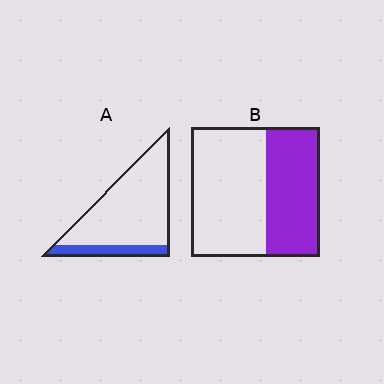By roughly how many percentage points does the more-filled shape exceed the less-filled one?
By roughly 25 percentage points (B over A).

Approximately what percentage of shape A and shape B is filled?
A is approximately 20% and B is approximately 40%.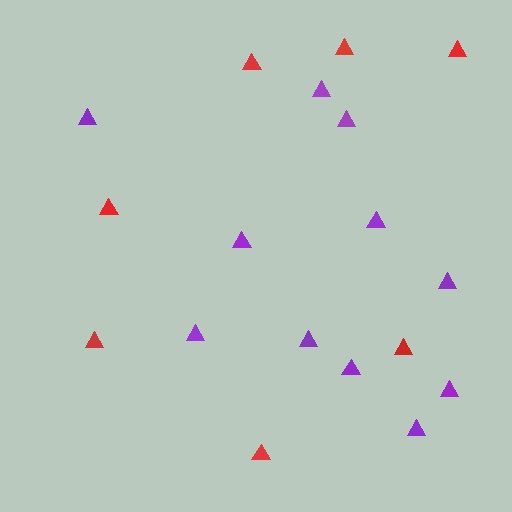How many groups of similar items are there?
There are 2 groups: one group of red triangles (7) and one group of purple triangles (11).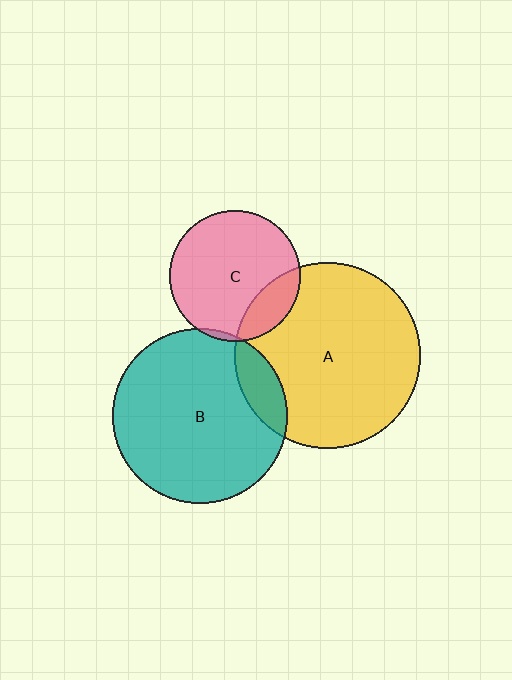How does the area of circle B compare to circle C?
Approximately 1.8 times.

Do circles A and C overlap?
Yes.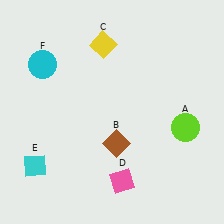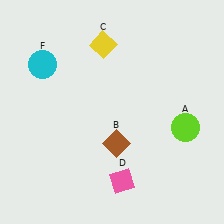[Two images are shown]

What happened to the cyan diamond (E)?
The cyan diamond (E) was removed in Image 2. It was in the bottom-left area of Image 1.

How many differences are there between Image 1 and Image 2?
There is 1 difference between the two images.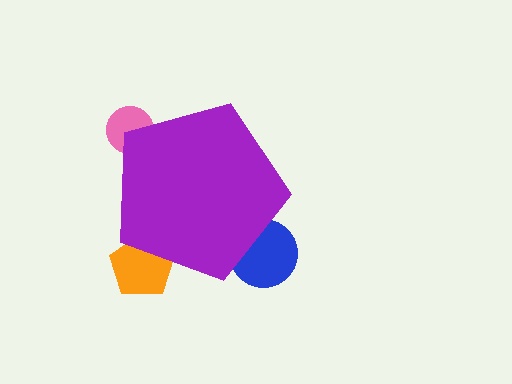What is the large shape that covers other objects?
A purple pentagon.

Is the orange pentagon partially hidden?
Yes, the orange pentagon is partially hidden behind the purple pentagon.